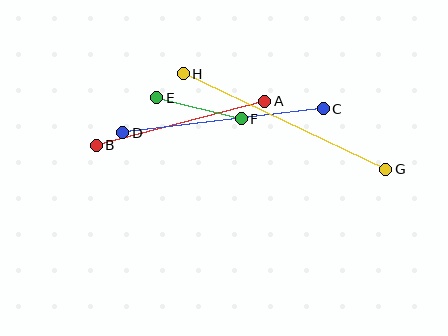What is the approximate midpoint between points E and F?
The midpoint is at approximately (199, 108) pixels.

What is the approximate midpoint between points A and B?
The midpoint is at approximately (180, 123) pixels.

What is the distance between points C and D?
The distance is approximately 201 pixels.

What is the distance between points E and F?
The distance is approximately 87 pixels.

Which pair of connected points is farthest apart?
Points G and H are farthest apart.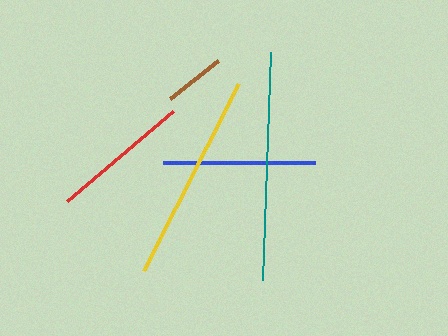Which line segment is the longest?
The teal line is the longest at approximately 228 pixels.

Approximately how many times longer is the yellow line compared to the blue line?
The yellow line is approximately 1.4 times the length of the blue line.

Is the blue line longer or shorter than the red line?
The blue line is longer than the red line.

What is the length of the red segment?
The red segment is approximately 139 pixels long.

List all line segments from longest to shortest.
From longest to shortest: teal, yellow, blue, red, brown.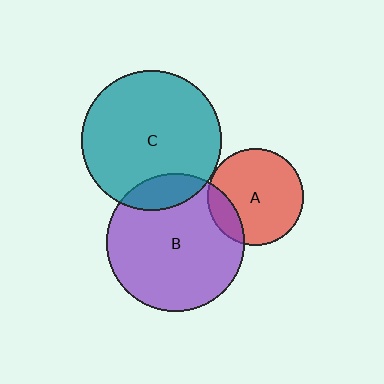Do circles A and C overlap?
Yes.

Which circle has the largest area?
Circle C (teal).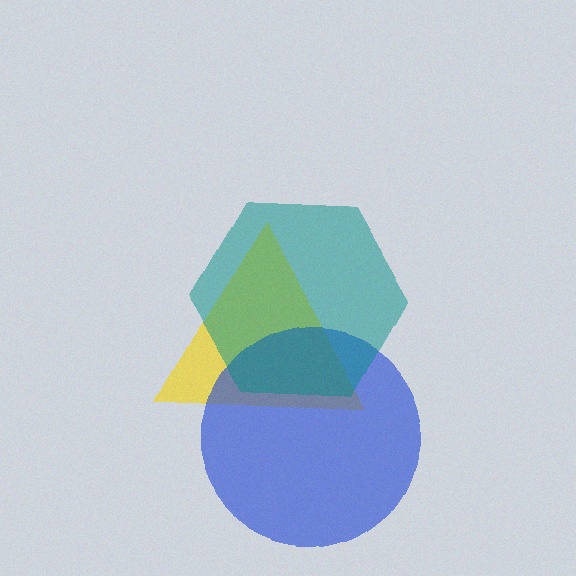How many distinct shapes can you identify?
There are 3 distinct shapes: a yellow triangle, a blue circle, a teal hexagon.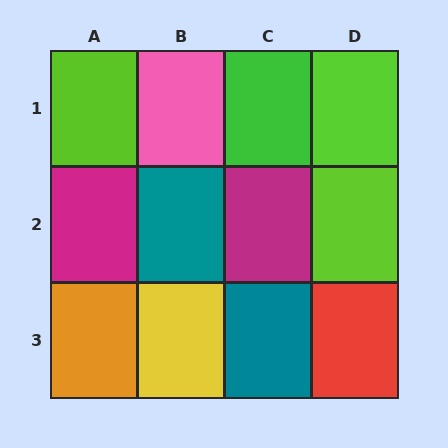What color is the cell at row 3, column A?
Orange.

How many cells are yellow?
1 cell is yellow.